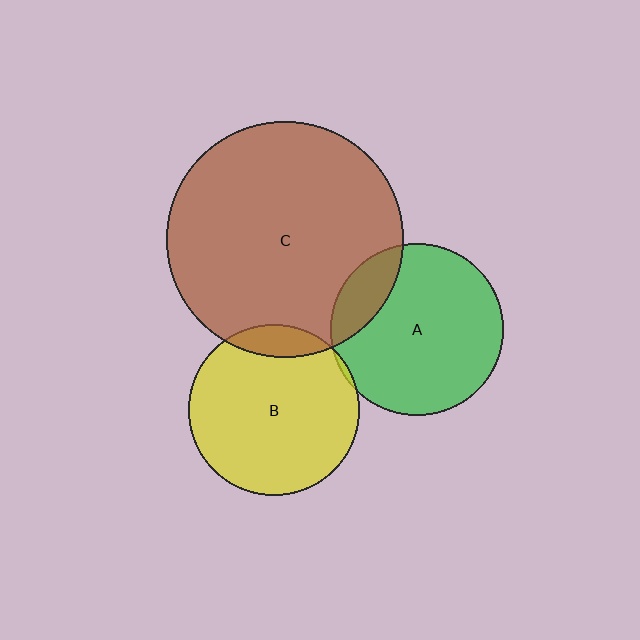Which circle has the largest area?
Circle C (brown).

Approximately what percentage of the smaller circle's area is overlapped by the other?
Approximately 5%.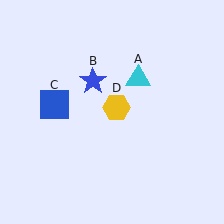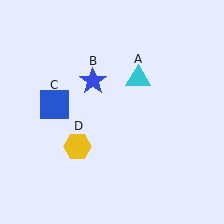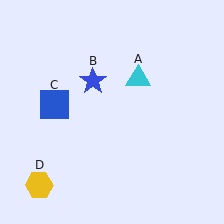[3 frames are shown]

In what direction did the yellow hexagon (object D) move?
The yellow hexagon (object D) moved down and to the left.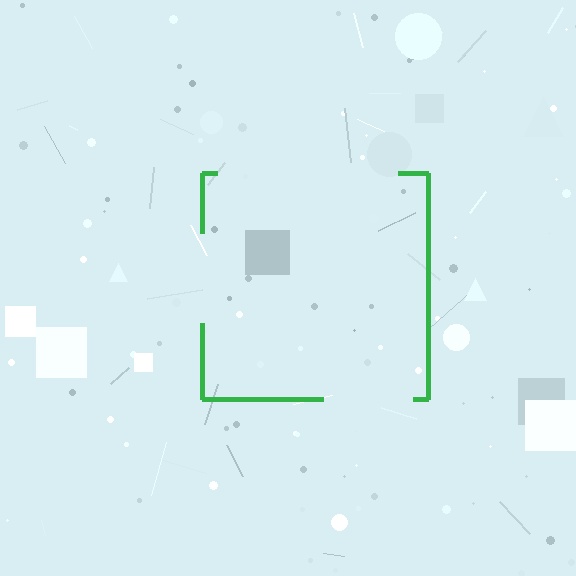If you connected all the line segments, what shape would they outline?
They would outline a square.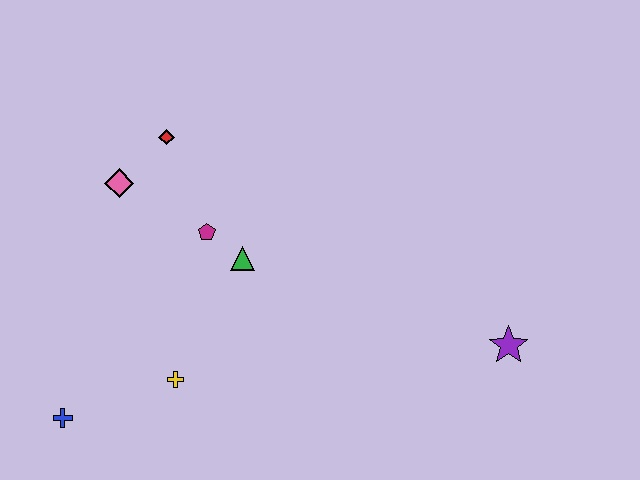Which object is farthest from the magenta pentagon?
The purple star is farthest from the magenta pentagon.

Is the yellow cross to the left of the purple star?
Yes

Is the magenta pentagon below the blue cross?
No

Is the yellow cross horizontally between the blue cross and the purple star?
Yes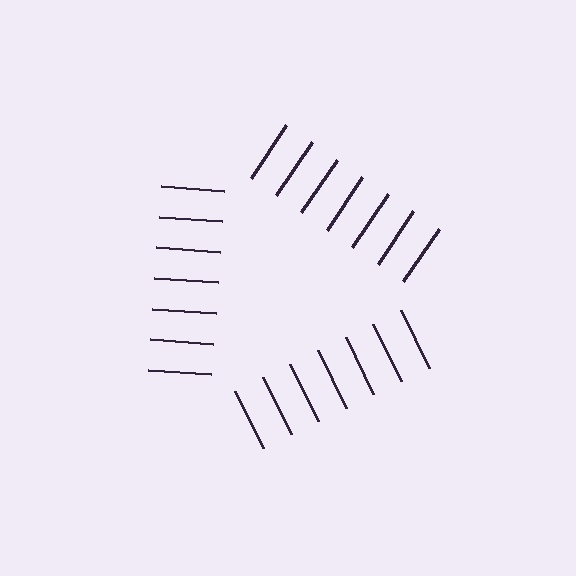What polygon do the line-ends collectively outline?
An illusory triangle — the line segments terminate on its edges but no continuous stroke is drawn.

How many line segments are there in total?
21 — 7 along each of the 3 edges.